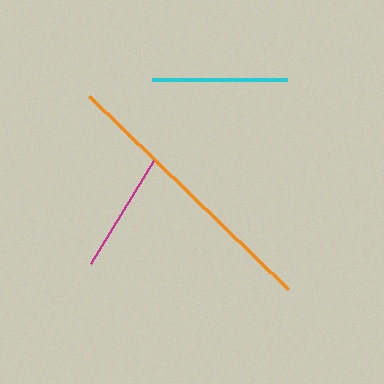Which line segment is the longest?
The orange line is the longest at approximately 277 pixels.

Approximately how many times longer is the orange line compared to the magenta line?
The orange line is approximately 2.3 times the length of the magenta line.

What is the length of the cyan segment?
The cyan segment is approximately 134 pixels long.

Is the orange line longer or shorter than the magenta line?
The orange line is longer than the magenta line.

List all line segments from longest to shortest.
From longest to shortest: orange, cyan, magenta.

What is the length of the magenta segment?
The magenta segment is approximately 120 pixels long.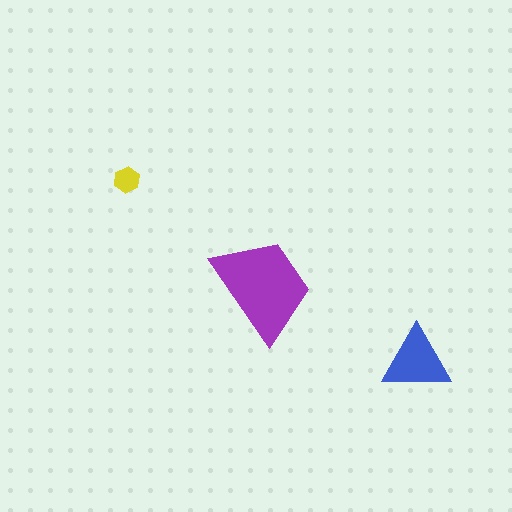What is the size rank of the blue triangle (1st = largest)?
2nd.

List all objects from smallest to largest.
The yellow hexagon, the blue triangle, the purple trapezoid.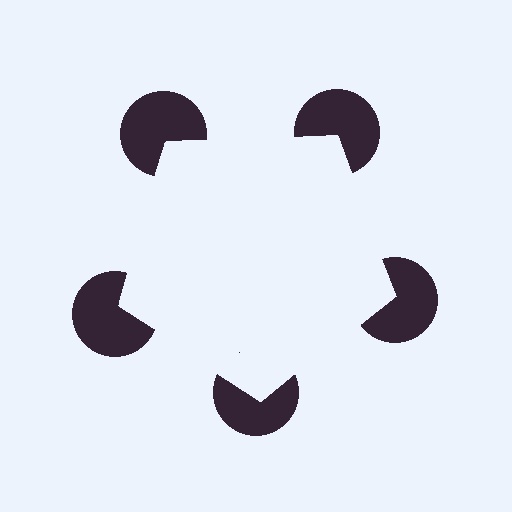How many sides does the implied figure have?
5 sides.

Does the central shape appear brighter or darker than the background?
It typically appears slightly brighter than the background, even though no actual brightness change is drawn.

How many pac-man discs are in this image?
There are 5 — one at each vertex of the illusory pentagon.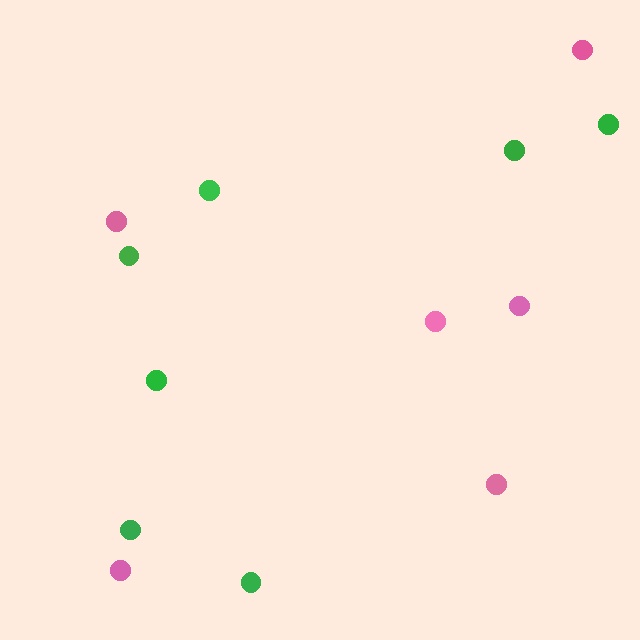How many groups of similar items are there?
There are 2 groups: one group of green circles (7) and one group of pink circles (6).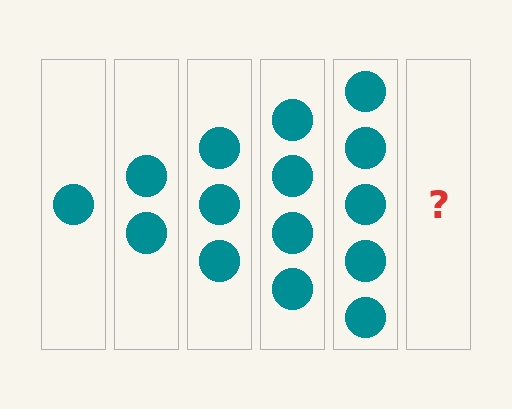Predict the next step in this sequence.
The next step is 6 circles.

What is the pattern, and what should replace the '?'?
The pattern is that each step adds one more circle. The '?' should be 6 circles.